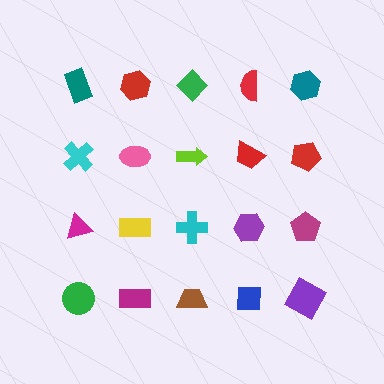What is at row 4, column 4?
A blue square.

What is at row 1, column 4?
A red semicircle.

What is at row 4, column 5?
A purple square.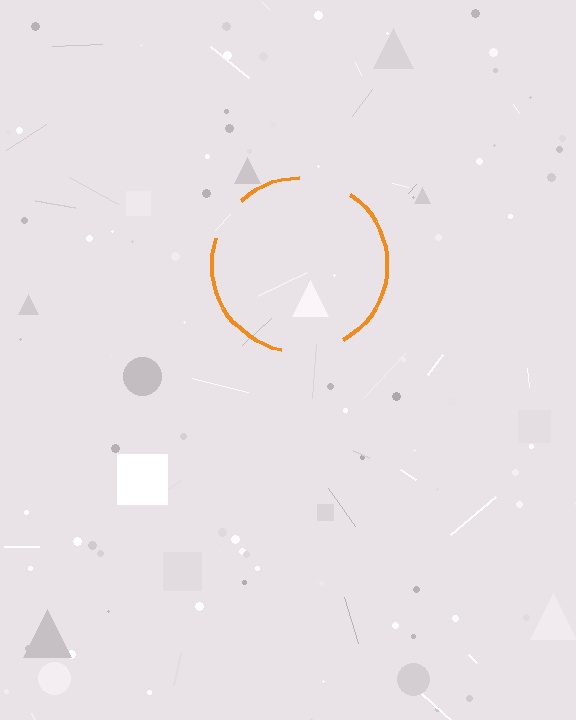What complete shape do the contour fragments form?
The contour fragments form a circle.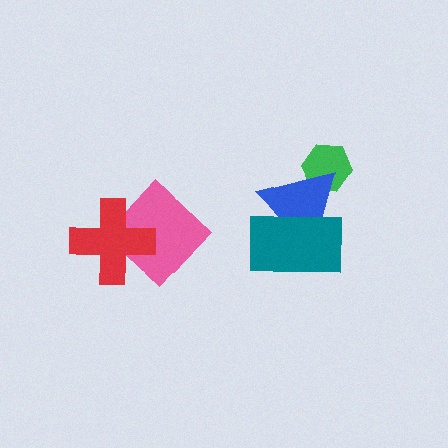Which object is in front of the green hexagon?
The blue triangle is in front of the green hexagon.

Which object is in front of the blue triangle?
The teal rectangle is in front of the blue triangle.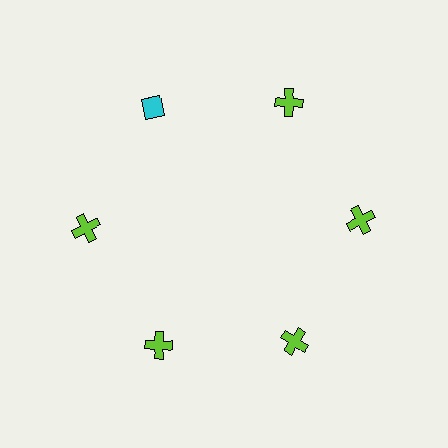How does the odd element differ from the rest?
It differs in both color (cyan instead of lime) and shape (diamond instead of cross).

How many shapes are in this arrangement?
There are 6 shapes arranged in a ring pattern.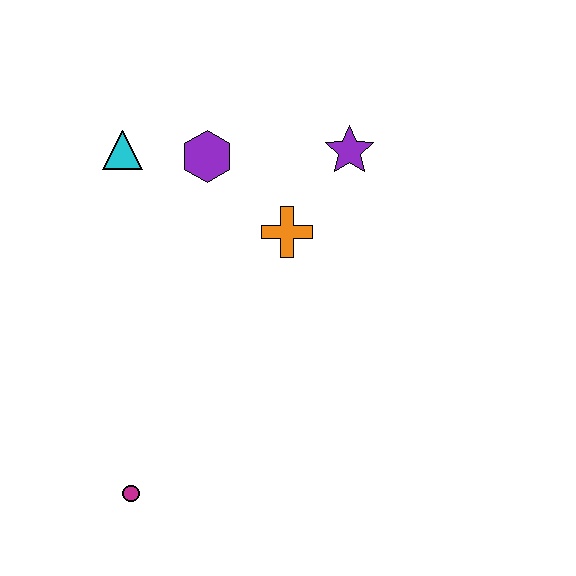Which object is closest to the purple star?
The orange cross is closest to the purple star.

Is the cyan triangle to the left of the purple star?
Yes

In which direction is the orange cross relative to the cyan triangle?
The orange cross is to the right of the cyan triangle.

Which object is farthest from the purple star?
The magenta circle is farthest from the purple star.